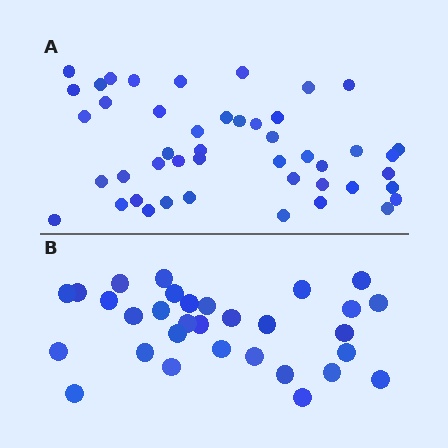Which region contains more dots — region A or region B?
Region A (the top region) has more dots.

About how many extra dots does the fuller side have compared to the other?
Region A has approximately 15 more dots than region B.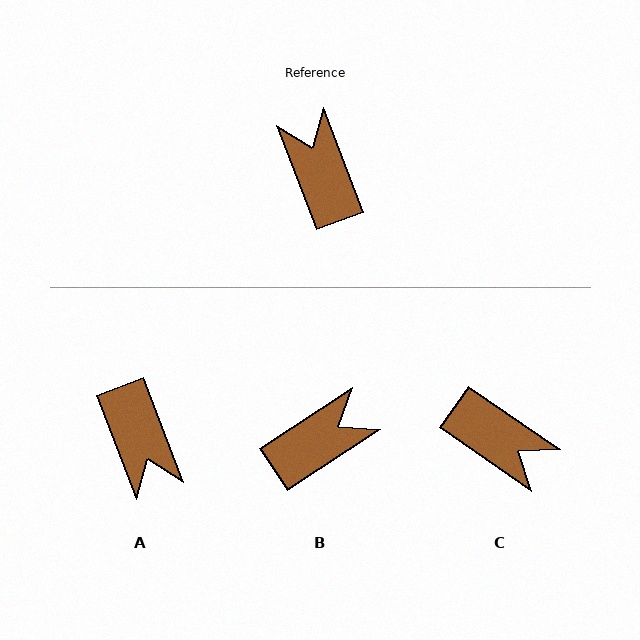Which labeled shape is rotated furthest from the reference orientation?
A, about 180 degrees away.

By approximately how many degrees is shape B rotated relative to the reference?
Approximately 77 degrees clockwise.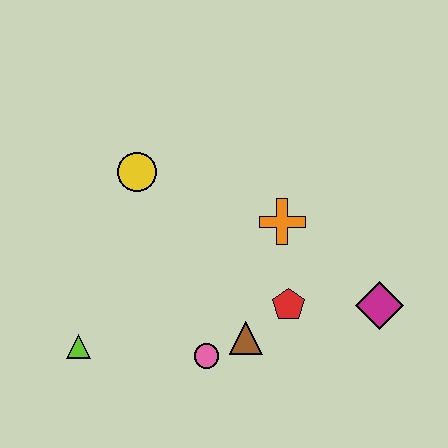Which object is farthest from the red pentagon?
The lime triangle is farthest from the red pentagon.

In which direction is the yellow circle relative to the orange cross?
The yellow circle is to the left of the orange cross.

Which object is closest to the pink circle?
The brown triangle is closest to the pink circle.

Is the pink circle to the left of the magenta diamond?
Yes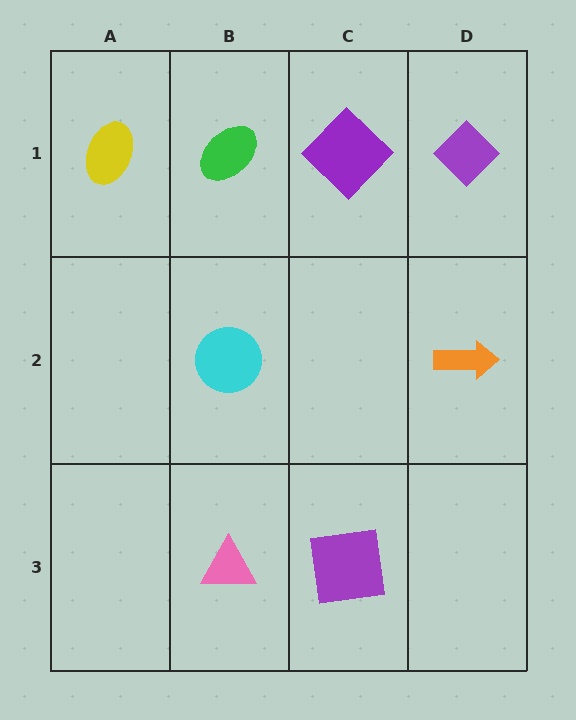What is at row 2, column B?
A cyan circle.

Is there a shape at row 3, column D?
No, that cell is empty.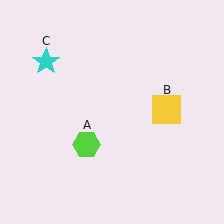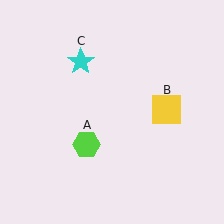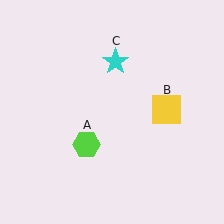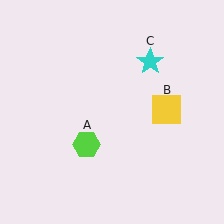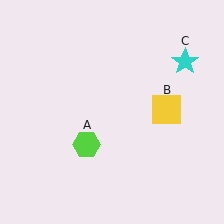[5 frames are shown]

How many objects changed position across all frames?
1 object changed position: cyan star (object C).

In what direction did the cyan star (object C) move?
The cyan star (object C) moved right.